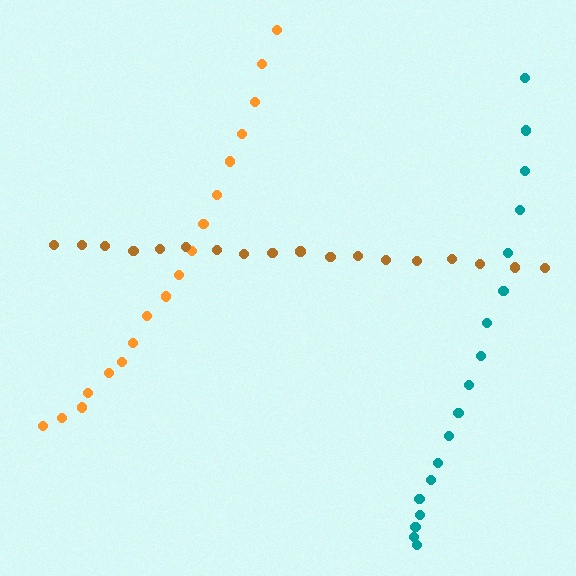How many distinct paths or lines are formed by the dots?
There are 3 distinct paths.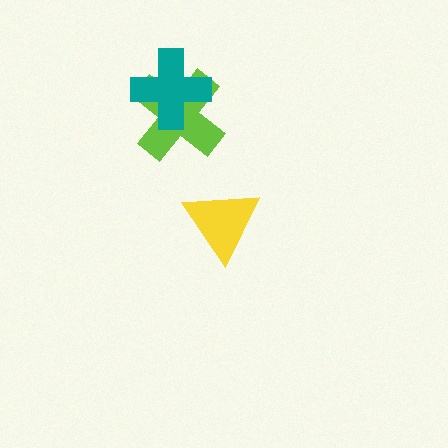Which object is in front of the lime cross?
The teal cross is in front of the lime cross.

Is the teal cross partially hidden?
No, no other shape covers it.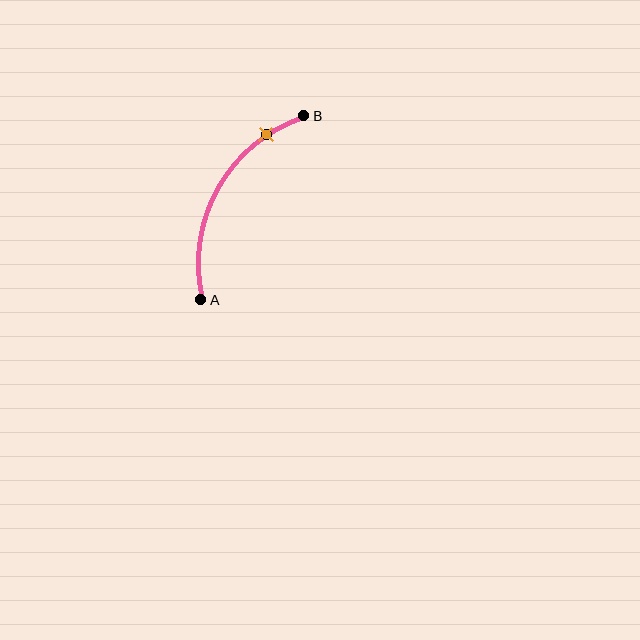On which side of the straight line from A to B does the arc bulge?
The arc bulges to the left of the straight line connecting A and B.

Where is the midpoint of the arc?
The arc midpoint is the point on the curve farthest from the straight line joining A and B. It sits to the left of that line.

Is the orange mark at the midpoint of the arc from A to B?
No. The orange mark lies on the arc but is closer to endpoint B. The arc midpoint would be at the point on the curve equidistant along the arc from both A and B.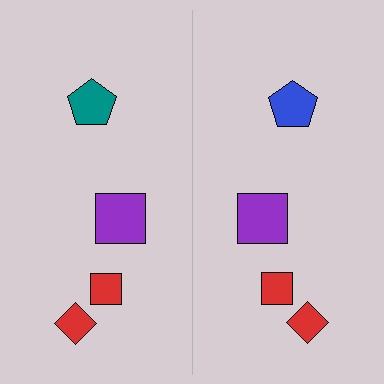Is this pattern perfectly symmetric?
No, the pattern is not perfectly symmetric. The blue pentagon on the right side breaks the symmetry — its mirror counterpart is teal.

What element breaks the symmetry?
The blue pentagon on the right side breaks the symmetry — its mirror counterpart is teal.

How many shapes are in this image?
There are 8 shapes in this image.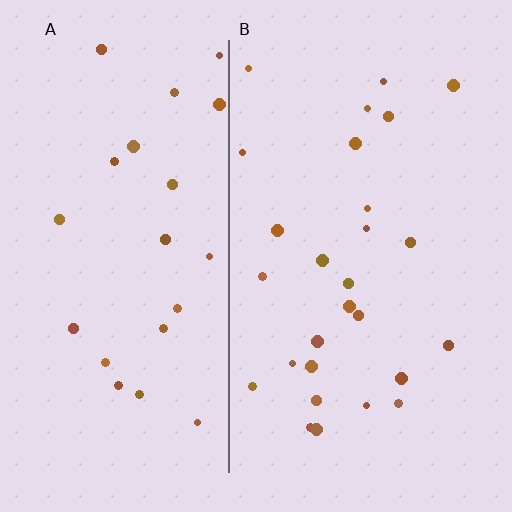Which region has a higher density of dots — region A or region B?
B (the right).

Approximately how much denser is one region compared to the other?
Approximately 1.2× — region B over region A.